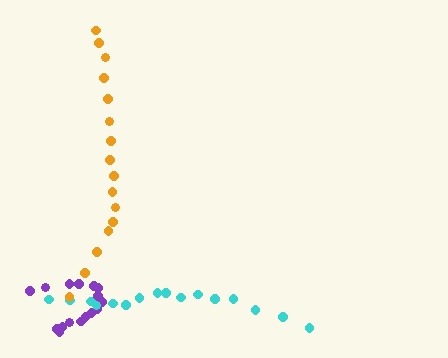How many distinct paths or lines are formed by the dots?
There are 3 distinct paths.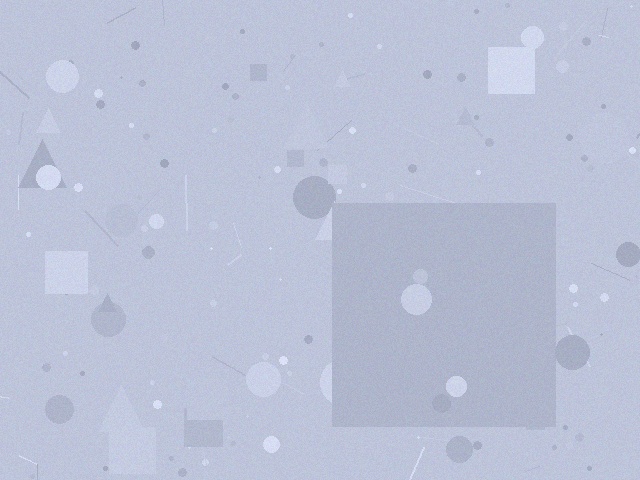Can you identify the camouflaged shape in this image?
The camouflaged shape is a square.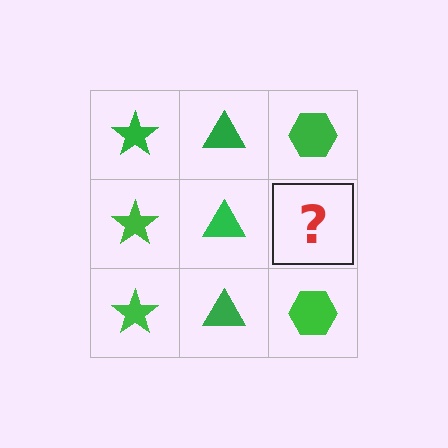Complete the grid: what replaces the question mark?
The question mark should be replaced with a green hexagon.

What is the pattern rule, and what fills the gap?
The rule is that each column has a consistent shape. The gap should be filled with a green hexagon.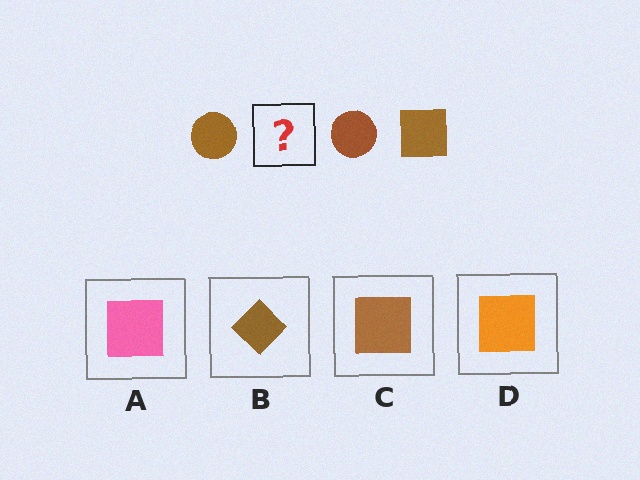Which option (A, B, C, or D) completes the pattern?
C.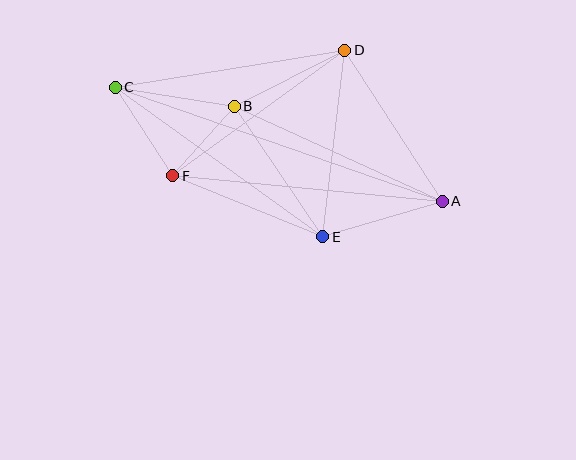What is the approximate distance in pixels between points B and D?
The distance between B and D is approximately 124 pixels.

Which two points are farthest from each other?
Points A and C are farthest from each other.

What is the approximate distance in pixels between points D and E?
The distance between D and E is approximately 188 pixels.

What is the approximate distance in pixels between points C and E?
The distance between C and E is approximately 256 pixels.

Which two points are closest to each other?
Points B and F are closest to each other.